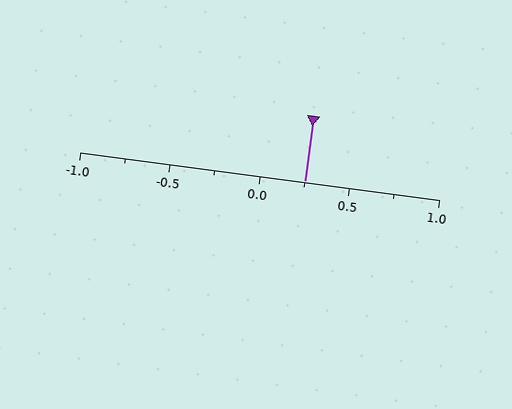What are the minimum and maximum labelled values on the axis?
The axis runs from -1.0 to 1.0.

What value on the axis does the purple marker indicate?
The marker indicates approximately 0.25.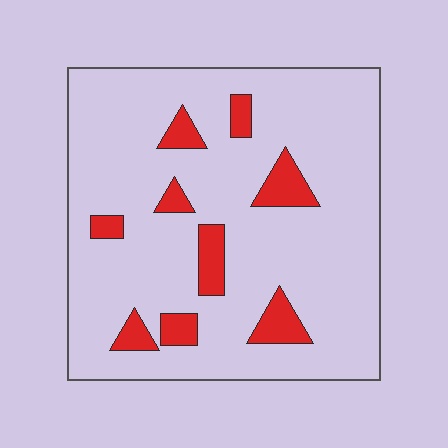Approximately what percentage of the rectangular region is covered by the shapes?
Approximately 15%.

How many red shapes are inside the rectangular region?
9.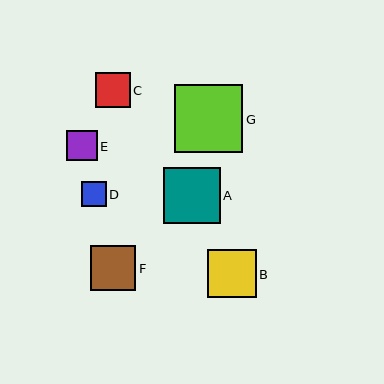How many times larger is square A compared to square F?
Square A is approximately 1.2 times the size of square F.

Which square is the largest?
Square G is the largest with a size of approximately 68 pixels.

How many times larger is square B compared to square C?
Square B is approximately 1.4 times the size of square C.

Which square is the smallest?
Square D is the smallest with a size of approximately 25 pixels.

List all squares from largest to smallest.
From largest to smallest: G, A, B, F, C, E, D.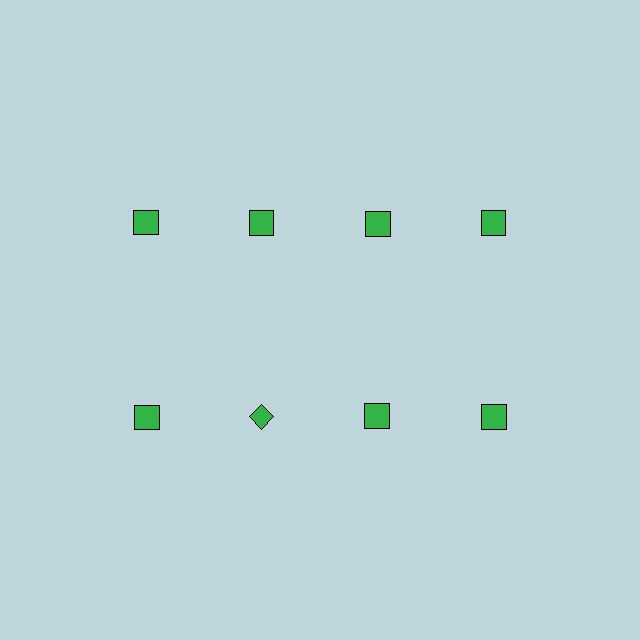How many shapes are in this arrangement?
There are 8 shapes arranged in a grid pattern.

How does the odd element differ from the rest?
It has a different shape: diamond instead of square.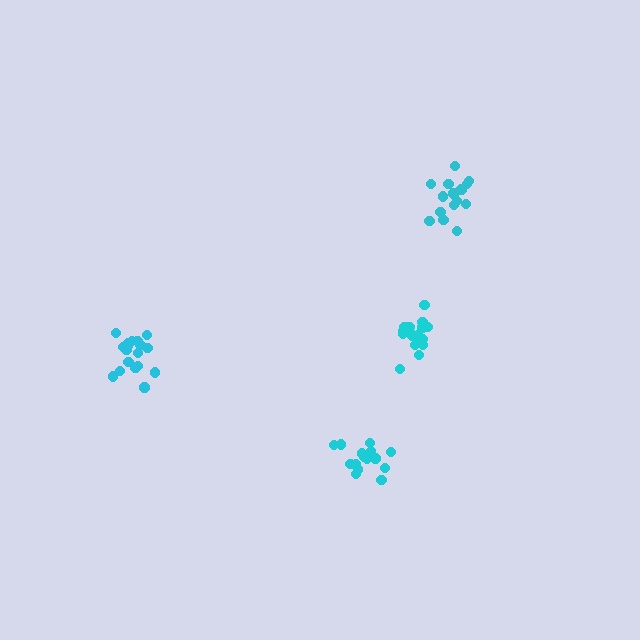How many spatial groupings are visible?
There are 4 spatial groupings.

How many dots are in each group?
Group 1: 21 dots, Group 2: 19 dots, Group 3: 17 dots, Group 4: 15 dots (72 total).